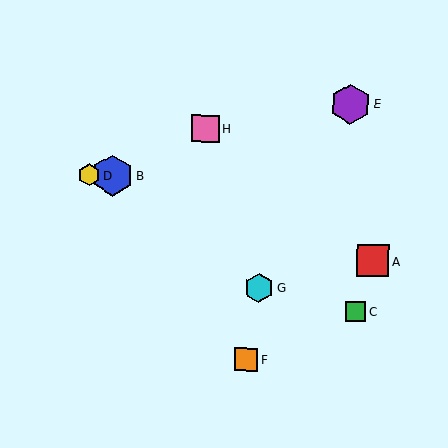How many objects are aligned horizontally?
2 objects (B, D) are aligned horizontally.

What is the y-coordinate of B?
Object B is at y≈175.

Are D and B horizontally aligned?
Yes, both are at y≈175.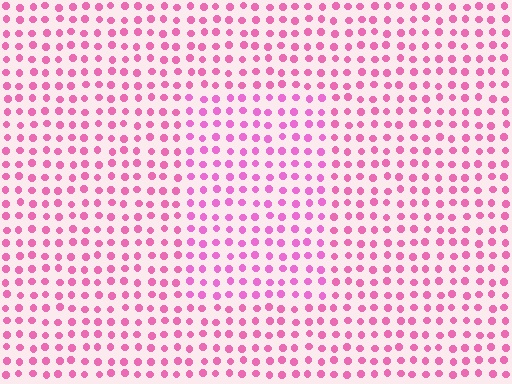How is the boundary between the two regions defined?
The boundary is defined purely by a slight shift in hue (about 15 degrees). Spacing, size, and orientation are identical on both sides.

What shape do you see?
I see a rectangle.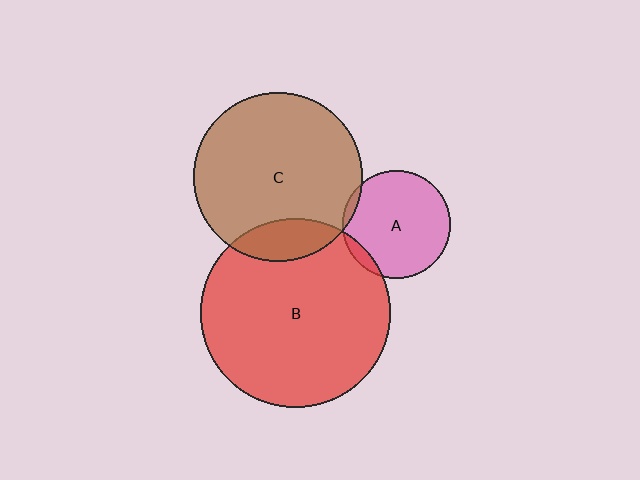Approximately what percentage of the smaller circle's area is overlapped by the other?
Approximately 15%.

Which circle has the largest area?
Circle B (red).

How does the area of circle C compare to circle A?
Approximately 2.5 times.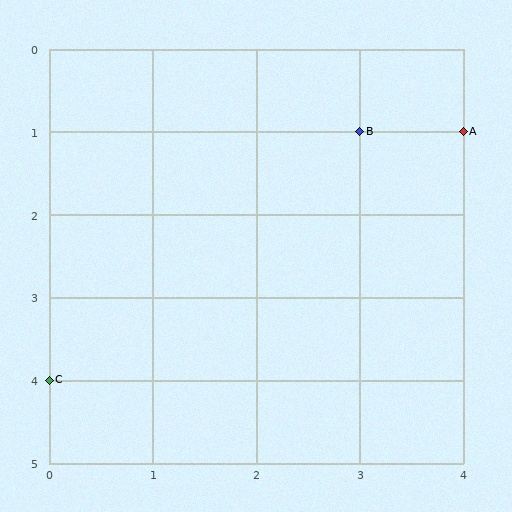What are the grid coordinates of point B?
Point B is at grid coordinates (3, 1).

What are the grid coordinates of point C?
Point C is at grid coordinates (0, 4).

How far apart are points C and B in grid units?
Points C and B are 3 columns and 3 rows apart (about 4.2 grid units diagonally).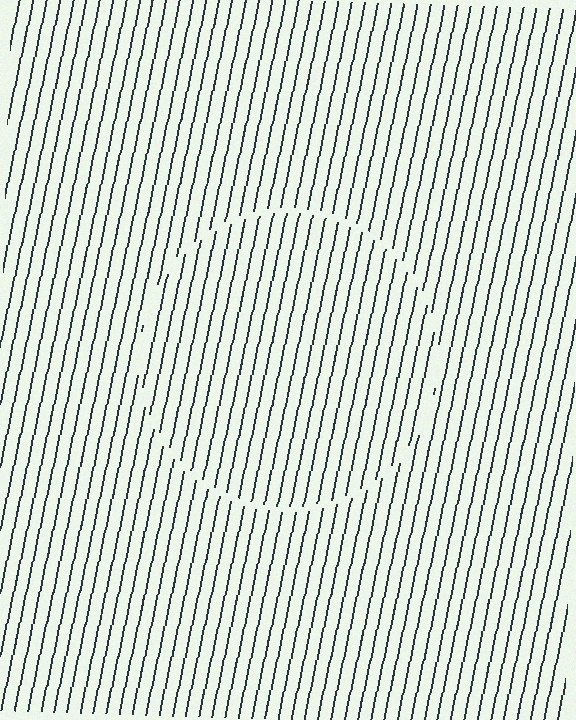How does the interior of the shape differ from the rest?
The interior of the shape contains the same grating, shifted by half a period — the contour is defined by the phase discontinuity where line-ends from the inner and outer gratings abut.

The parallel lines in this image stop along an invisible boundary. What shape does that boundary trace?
An illusory circle. The interior of the shape contains the same grating, shifted by half a period — the contour is defined by the phase discontinuity where line-ends from the inner and outer gratings abut.